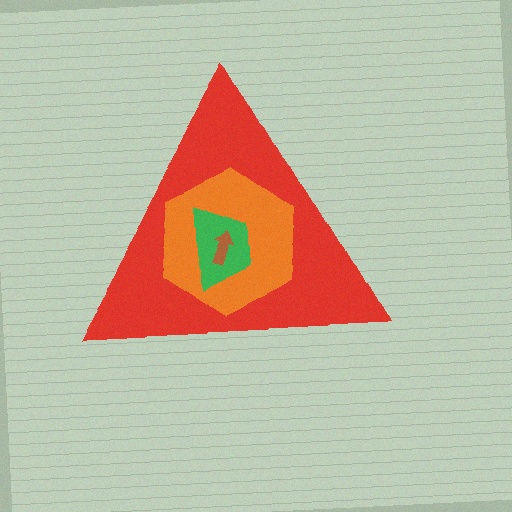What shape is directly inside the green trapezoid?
The brown arrow.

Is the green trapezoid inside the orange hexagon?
Yes.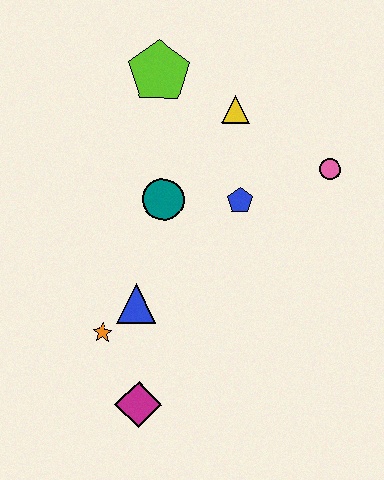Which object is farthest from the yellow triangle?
The magenta diamond is farthest from the yellow triangle.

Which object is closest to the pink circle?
The blue pentagon is closest to the pink circle.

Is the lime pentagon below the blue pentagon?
No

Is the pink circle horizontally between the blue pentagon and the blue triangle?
No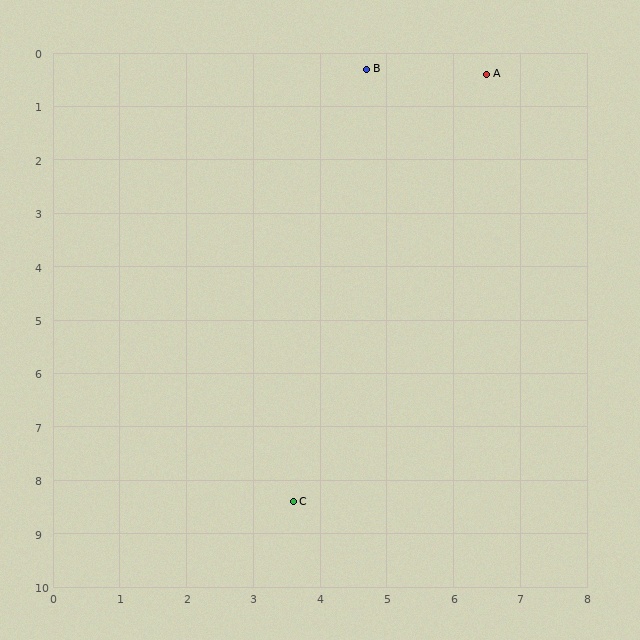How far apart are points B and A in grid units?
Points B and A are about 1.8 grid units apart.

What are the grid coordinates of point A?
Point A is at approximately (6.5, 0.4).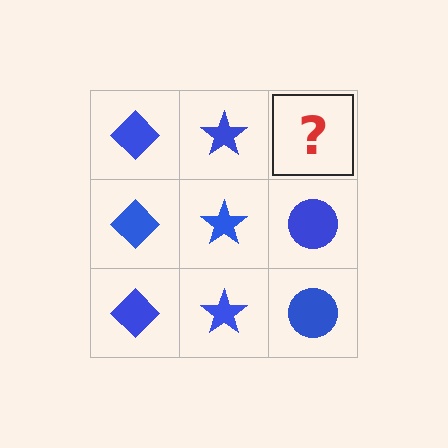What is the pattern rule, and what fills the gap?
The rule is that each column has a consistent shape. The gap should be filled with a blue circle.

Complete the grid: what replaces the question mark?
The question mark should be replaced with a blue circle.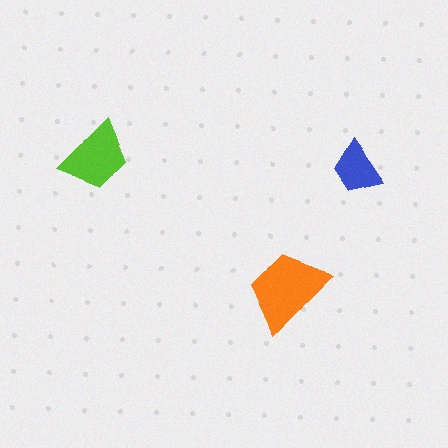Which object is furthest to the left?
The lime trapezoid is leftmost.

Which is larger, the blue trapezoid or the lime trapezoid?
The lime one.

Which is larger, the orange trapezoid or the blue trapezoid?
The orange one.